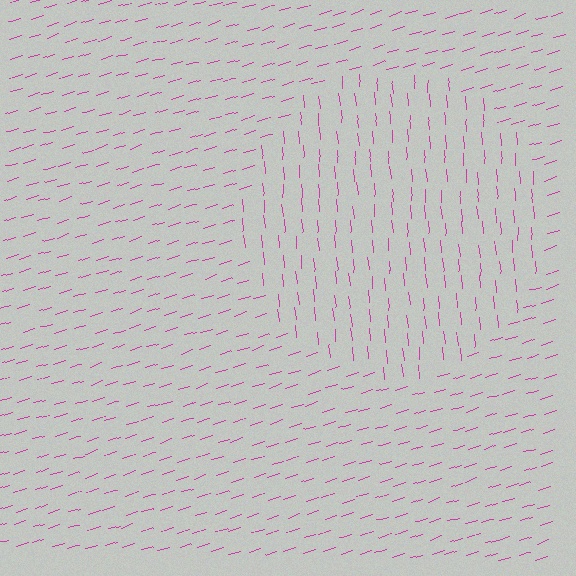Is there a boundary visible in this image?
Yes, there is a texture boundary formed by a change in line orientation.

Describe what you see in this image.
The image is filled with small magenta line segments. A circle region in the image has lines oriented differently from the surrounding lines, creating a visible texture boundary.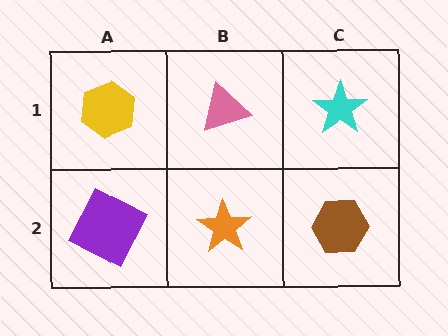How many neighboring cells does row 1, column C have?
2.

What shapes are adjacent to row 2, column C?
A cyan star (row 1, column C), an orange star (row 2, column B).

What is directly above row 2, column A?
A yellow hexagon.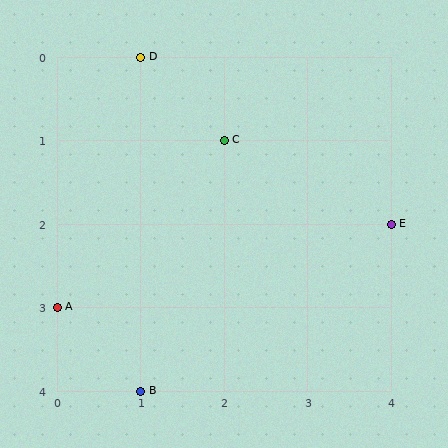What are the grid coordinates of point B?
Point B is at grid coordinates (1, 4).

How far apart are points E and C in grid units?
Points E and C are 2 columns and 1 row apart (about 2.2 grid units diagonally).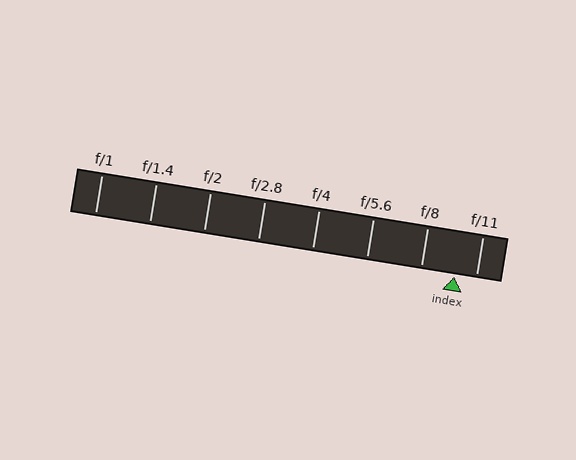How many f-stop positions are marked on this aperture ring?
There are 8 f-stop positions marked.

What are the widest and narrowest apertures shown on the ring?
The widest aperture shown is f/1 and the narrowest is f/11.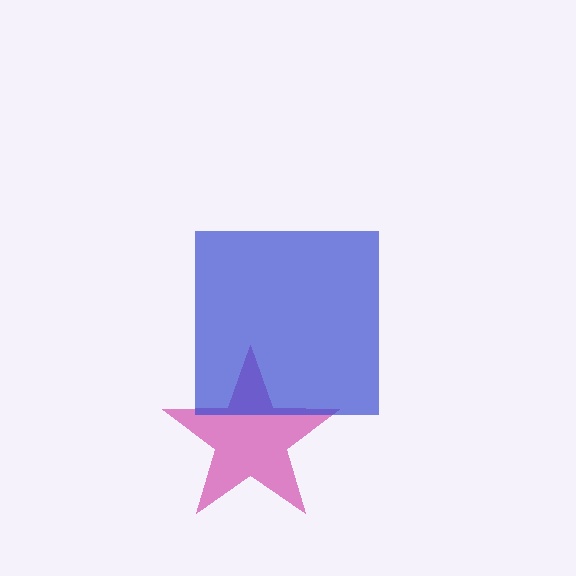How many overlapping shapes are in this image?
There are 2 overlapping shapes in the image.